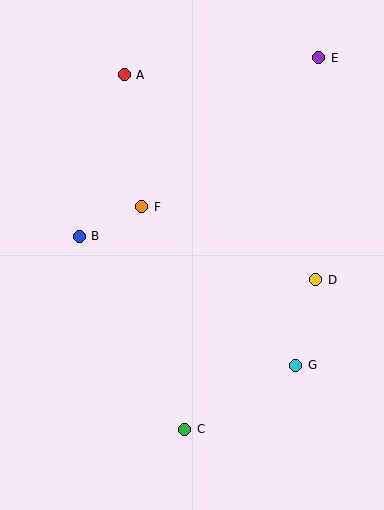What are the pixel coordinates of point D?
Point D is at (316, 280).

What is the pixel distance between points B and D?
The distance between B and D is 240 pixels.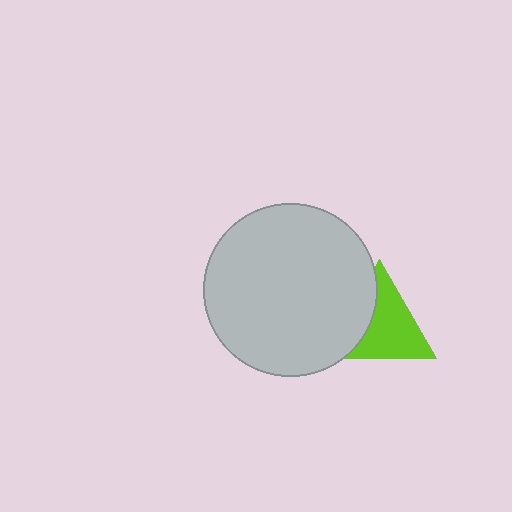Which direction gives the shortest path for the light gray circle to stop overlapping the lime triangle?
Moving left gives the shortest separation.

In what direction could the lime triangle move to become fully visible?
The lime triangle could move right. That would shift it out from behind the light gray circle entirely.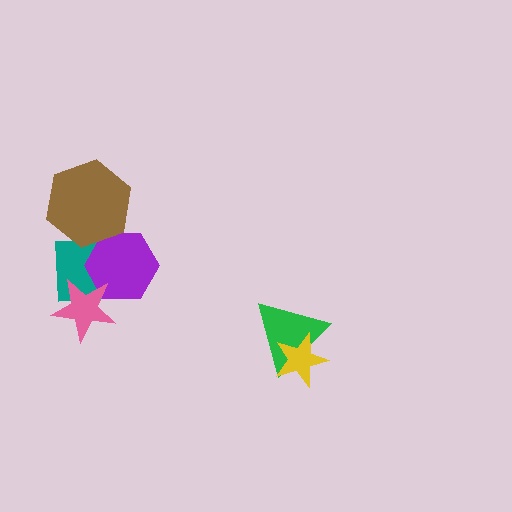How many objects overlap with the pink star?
2 objects overlap with the pink star.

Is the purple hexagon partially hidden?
Yes, it is partially covered by another shape.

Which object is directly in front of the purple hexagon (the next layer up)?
The pink star is directly in front of the purple hexagon.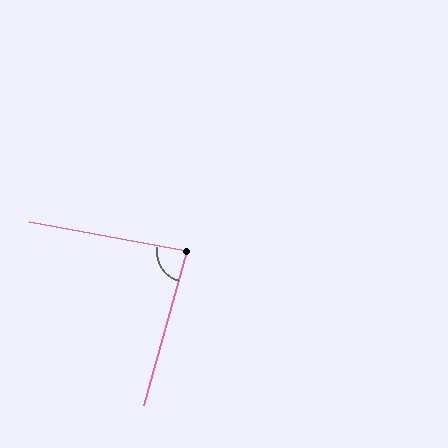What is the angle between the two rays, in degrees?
Approximately 85 degrees.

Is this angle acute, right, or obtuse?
It is acute.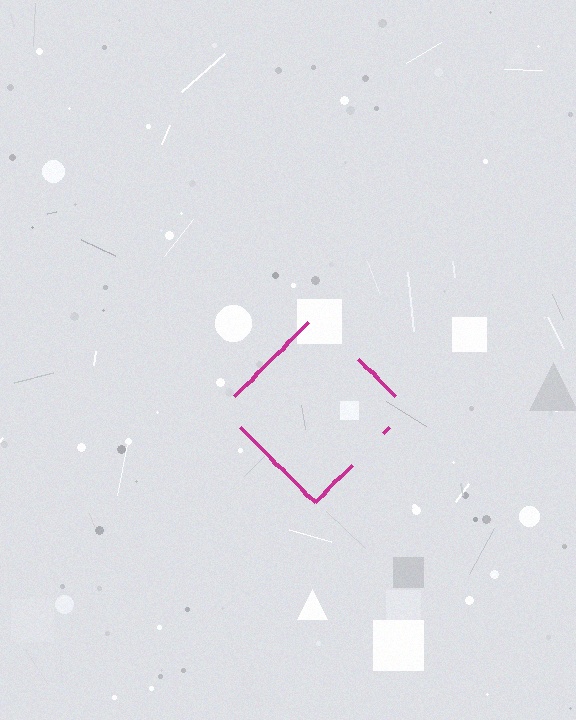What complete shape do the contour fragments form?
The contour fragments form a diamond.